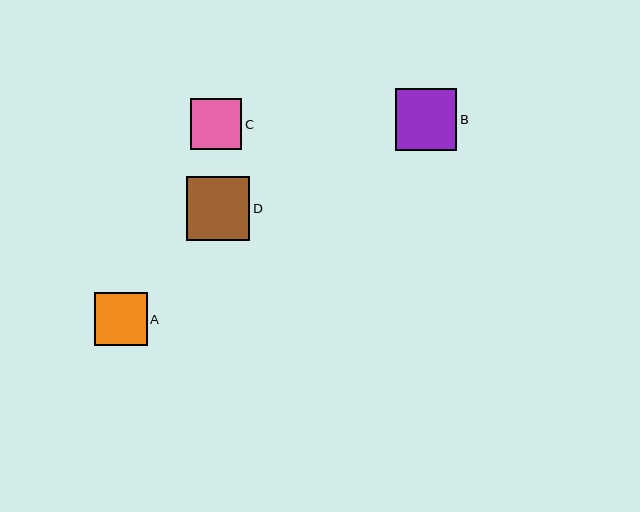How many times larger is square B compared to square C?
Square B is approximately 1.2 times the size of square C.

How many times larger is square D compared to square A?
Square D is approximately 1.2 times the size of square A.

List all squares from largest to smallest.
From largest to smallest: D, B, A, C.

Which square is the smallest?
Square C is the smallest with a size of approximately 51 pixels.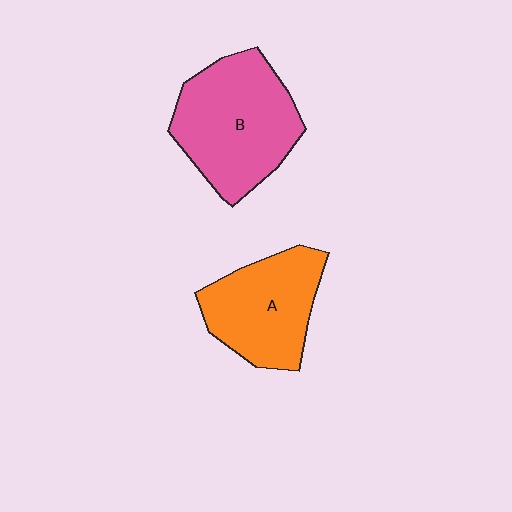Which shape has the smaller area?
Shape A (orange).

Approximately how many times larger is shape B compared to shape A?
Approximately 1.3 times.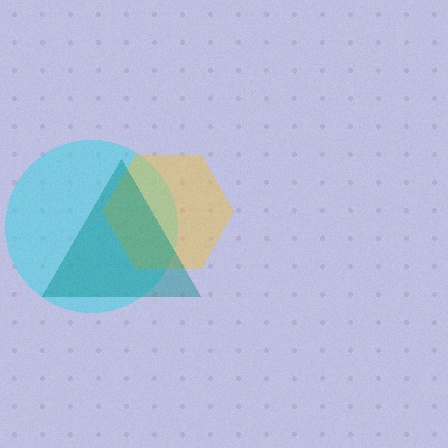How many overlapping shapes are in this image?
There are 3 overlapping shapes in the image.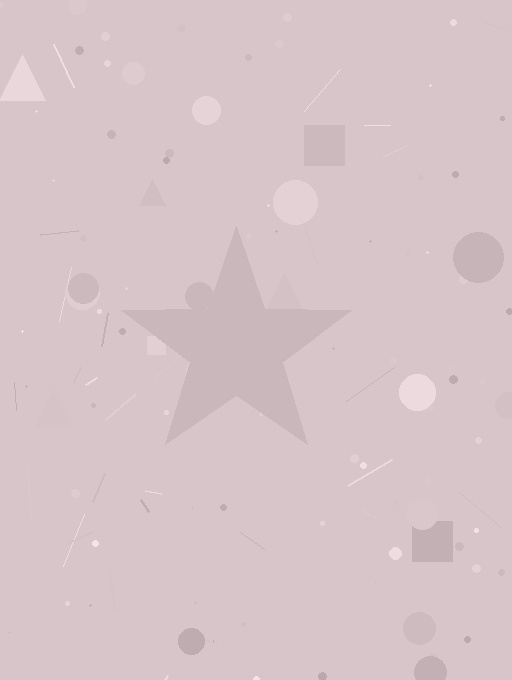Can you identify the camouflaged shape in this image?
The camouflaged shape is a star.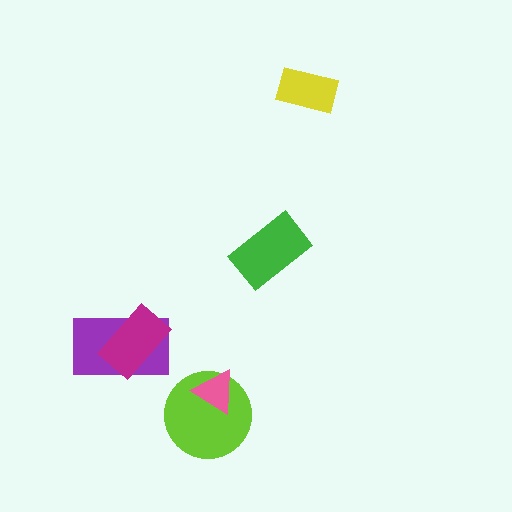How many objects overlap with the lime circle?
1 object overlaps with the lime circle.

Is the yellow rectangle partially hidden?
No, no other shape covers it.